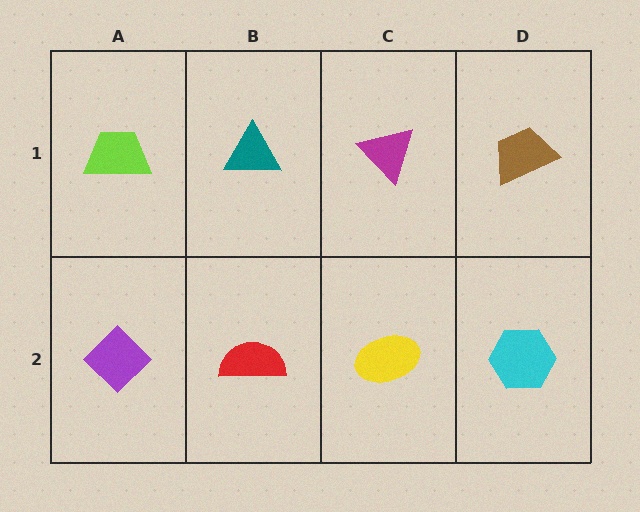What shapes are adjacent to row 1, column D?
A cyan hexagon (row 2, column D), a magenta triangle (row 1, column C).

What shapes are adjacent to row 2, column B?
A teal triangle (row 1, column B), a purple diamond (row 2, column A), a yellow ellipse (row 2, column C).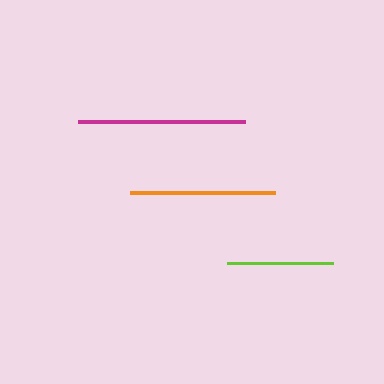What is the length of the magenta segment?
The magenta segment is approximately 168 pixels long.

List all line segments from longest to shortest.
From longest to shortest: magenta, orange, lime.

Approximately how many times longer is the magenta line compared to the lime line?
The magenta line is approximately 1.6 times the length of the lime line.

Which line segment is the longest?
The magenta line is the longest at approximately 168 pixels.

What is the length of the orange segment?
The orange segment is approximately 146 pixels long.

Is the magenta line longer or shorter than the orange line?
The magenta line is longer than the orange line.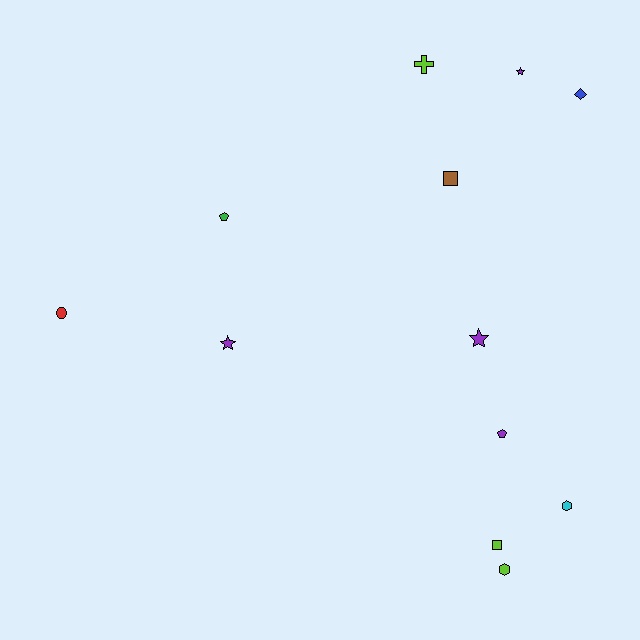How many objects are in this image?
There are 12 objects.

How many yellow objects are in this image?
There are no yellow objects.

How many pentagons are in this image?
There are 2 pentagons.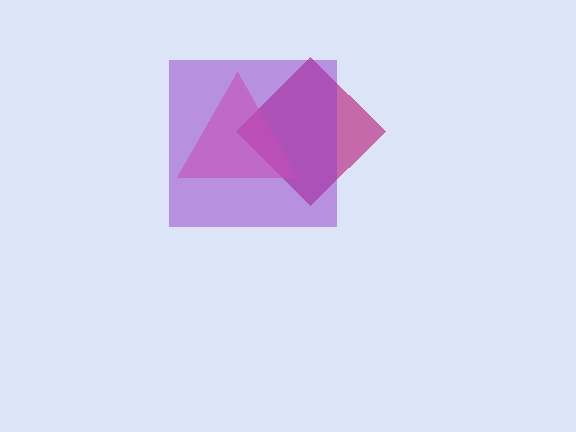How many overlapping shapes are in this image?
There are 3 overlapping shapes in the image.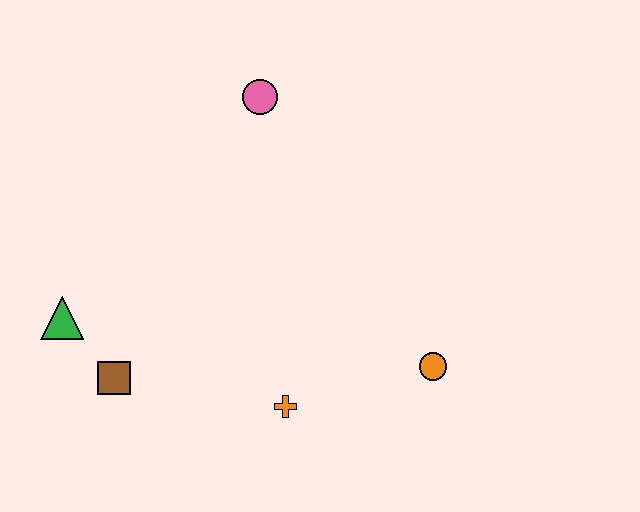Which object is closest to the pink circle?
The green triangle is closest to the pink circle.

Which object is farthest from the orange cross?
The pink circle is farthest from the orange cross.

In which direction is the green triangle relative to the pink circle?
The green triangle is below the pink circle.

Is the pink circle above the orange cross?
Yes